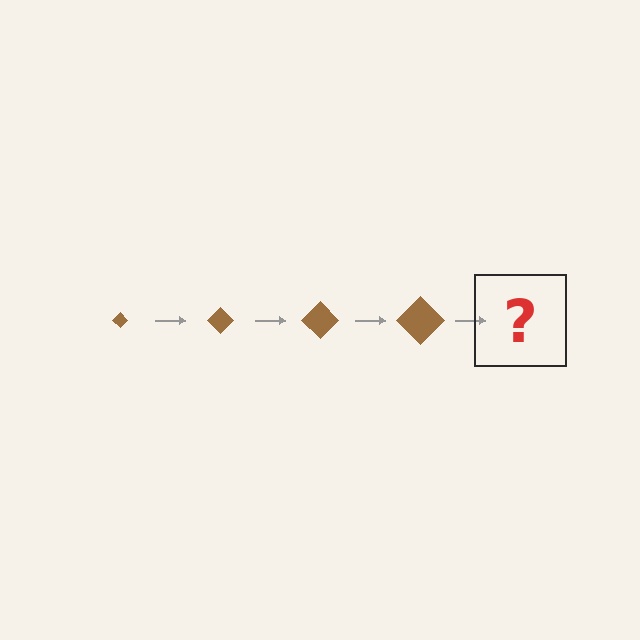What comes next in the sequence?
The next element should be a brown diamond, larger than the previous one.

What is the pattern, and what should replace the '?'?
The pattern is that the diamond gets progressively larger each step. The '?' should be a brown diamond, larger than the previous one.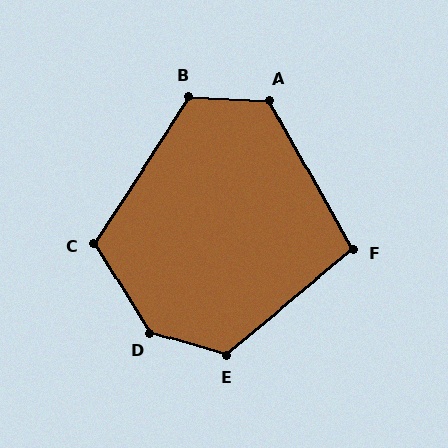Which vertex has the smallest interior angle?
F, at approximately 101 degrees.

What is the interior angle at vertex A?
Approximately 122 degrees (obtuse).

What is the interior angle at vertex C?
Approximately 115 degrees (obtuse).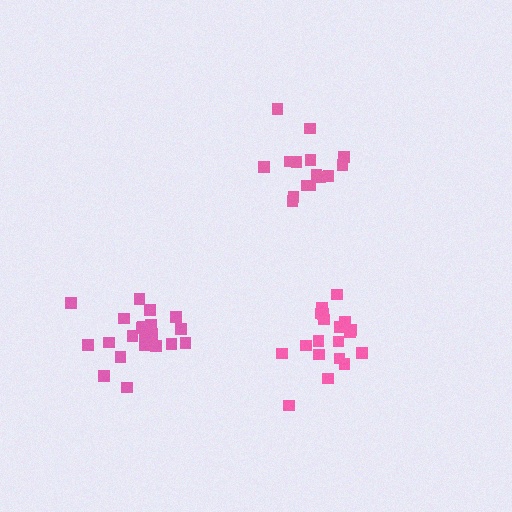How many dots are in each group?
Group 1: 15 dots, Group 2: 21 dots, Group 3: 20 dots (56 total).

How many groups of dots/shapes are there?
There are 3 groups.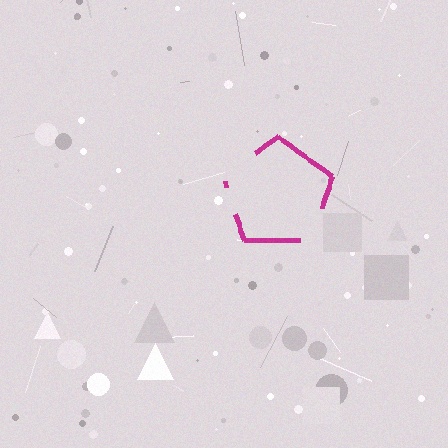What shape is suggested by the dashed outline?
The dashed outline suggests a pentagon.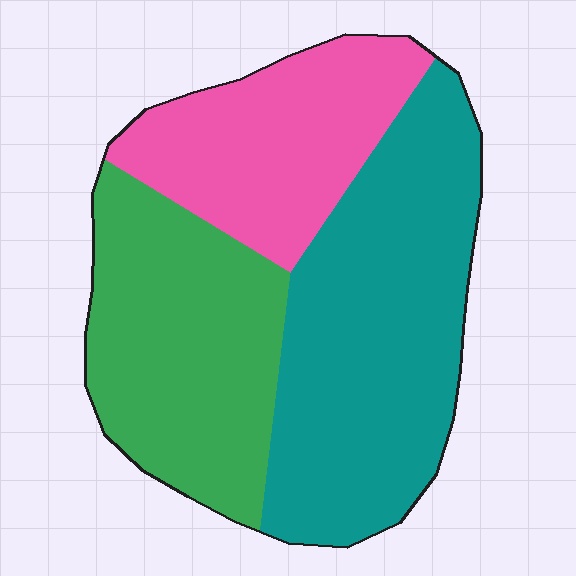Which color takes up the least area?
Pink, at roughly 25%.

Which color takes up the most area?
Teal, at roughly 45%.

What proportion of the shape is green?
Green takes up about one third (1/3) of the shape.